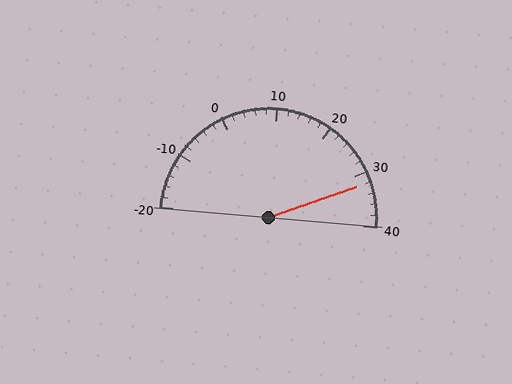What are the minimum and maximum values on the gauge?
The gauge ranges from -20 to 40.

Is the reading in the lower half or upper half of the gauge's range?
The reading is in the upper half of the range (-20 to 40).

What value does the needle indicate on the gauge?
The needle indicates approximately 32.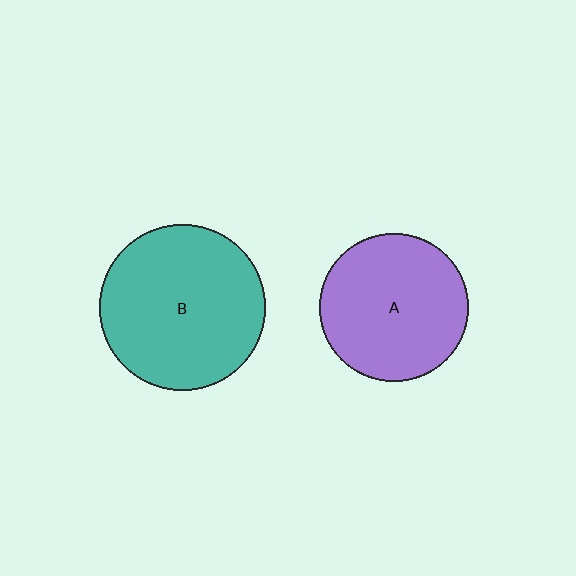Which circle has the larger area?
Circle B (teal).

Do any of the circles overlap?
No, none of the circles overlap.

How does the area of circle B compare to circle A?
Approximately 1.3 times.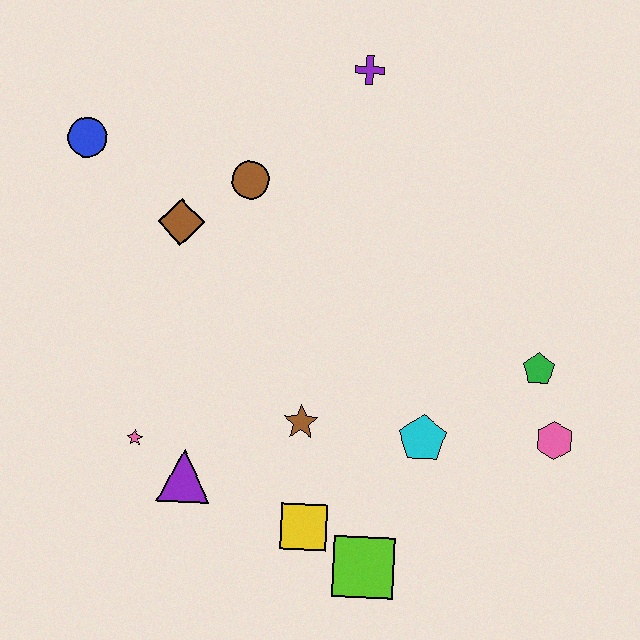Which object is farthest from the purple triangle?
The purple cross is farthest from the purple triangle.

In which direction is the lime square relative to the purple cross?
The lime square is below the purple cross.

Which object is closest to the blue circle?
The brown diamond is closest to the blue circle.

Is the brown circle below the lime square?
No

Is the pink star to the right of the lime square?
No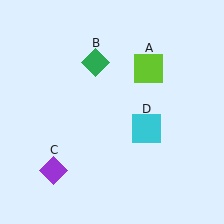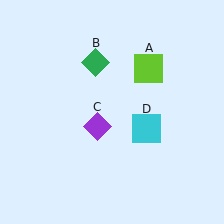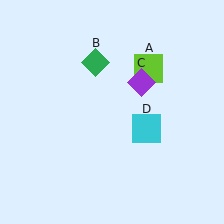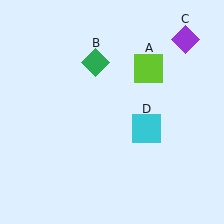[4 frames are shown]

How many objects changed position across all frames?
1 object changed position: purple diamond (object C).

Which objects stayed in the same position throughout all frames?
Lime square (object A) and green diamond (object B) and cyan square (object D) remained stationary.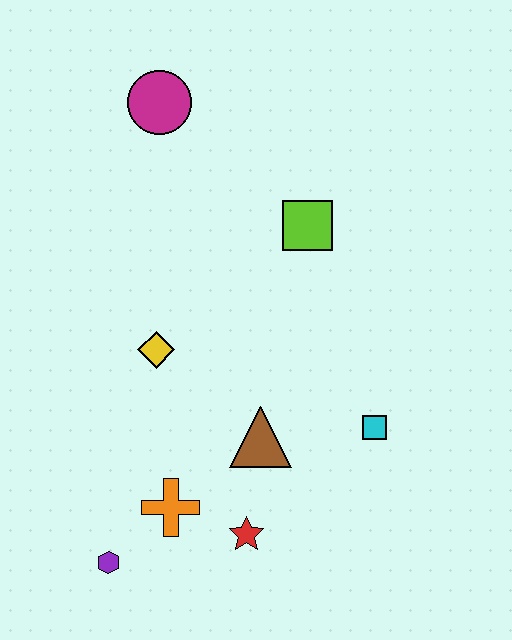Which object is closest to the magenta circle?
The lime square is closest to the magenta circle.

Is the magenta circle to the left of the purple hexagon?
No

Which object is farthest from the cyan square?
The magenta circle is farthest from the cyan square.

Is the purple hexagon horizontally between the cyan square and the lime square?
No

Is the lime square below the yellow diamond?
No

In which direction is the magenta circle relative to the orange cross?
The magenta circle is above the orange cross.